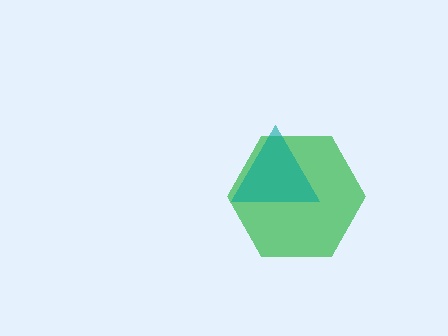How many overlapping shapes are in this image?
There are 2 overlapping shapes in the image.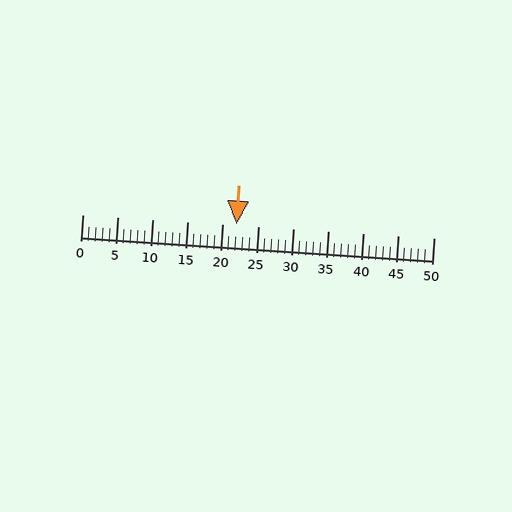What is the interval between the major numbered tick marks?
The major tick marks are spaced 5 units apart.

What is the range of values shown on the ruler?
The ruler shows values from 0 to 50.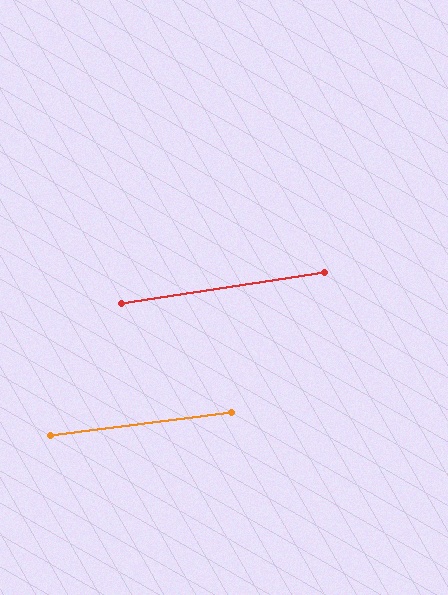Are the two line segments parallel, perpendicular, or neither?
Parallel — their directions differ by only 1.3°.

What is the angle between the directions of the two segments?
Approximately 1 degree.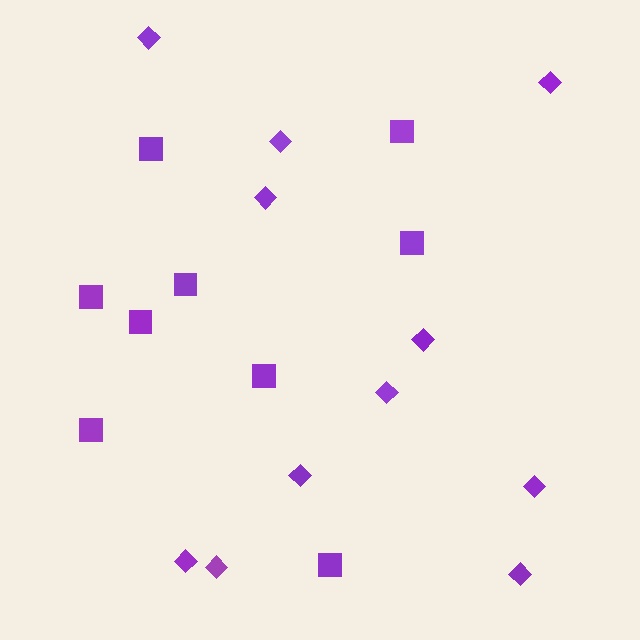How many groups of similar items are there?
There are 2 groups: one group of diamonds (11) and one group of squares (9).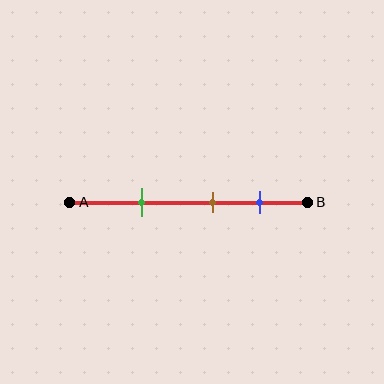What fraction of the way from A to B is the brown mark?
The brown mark is approximately 60% (0.6) of the way from A to B.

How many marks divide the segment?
There are 3 marks dividing the segment.